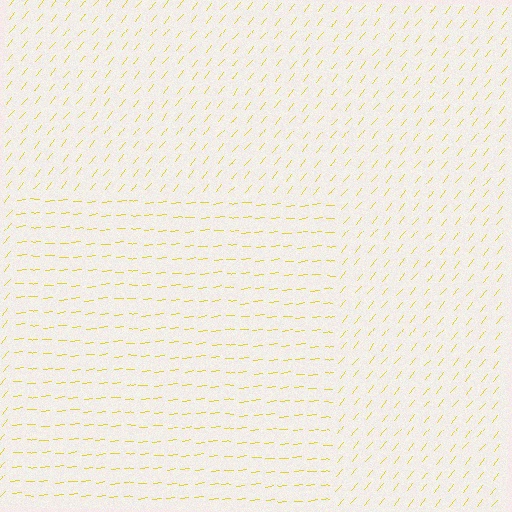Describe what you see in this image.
The image is filled with small yellow line segments. A rectangle region in the image has lines oriented differently from the surrounding lines, creating a visible texture boundary.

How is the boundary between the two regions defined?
The boundary is defined purely by a change in line orientation (approximately 45 degrees difference). All lines are the same color and thickness.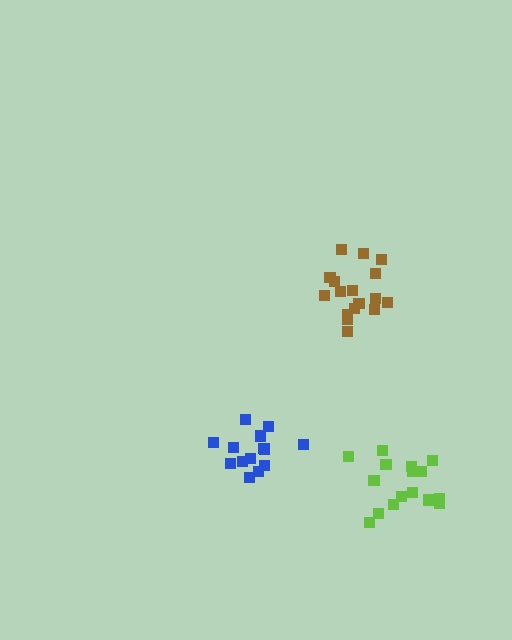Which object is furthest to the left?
The blue cluster is leftmost.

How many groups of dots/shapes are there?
There are 3 groups.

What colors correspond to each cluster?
The clusters are colored: lime, blue, brown.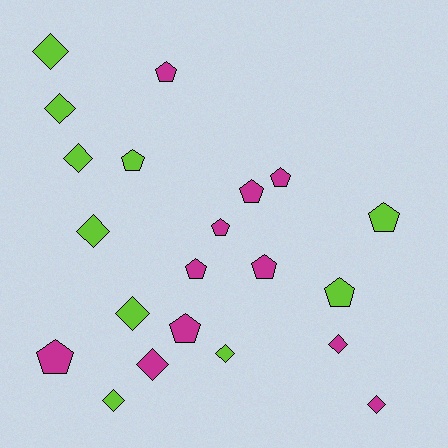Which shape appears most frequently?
Pentagon, with 11 objects.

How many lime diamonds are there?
There are 7 lime diamonds.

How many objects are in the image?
There are 21 objects.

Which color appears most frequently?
Magenta, with 11 objects.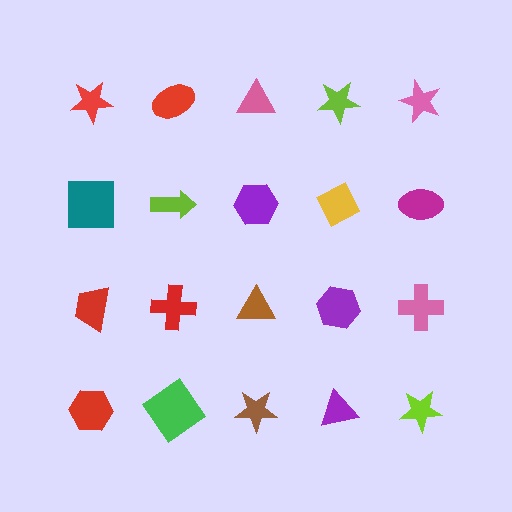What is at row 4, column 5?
A lime star.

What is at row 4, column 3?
A brown star.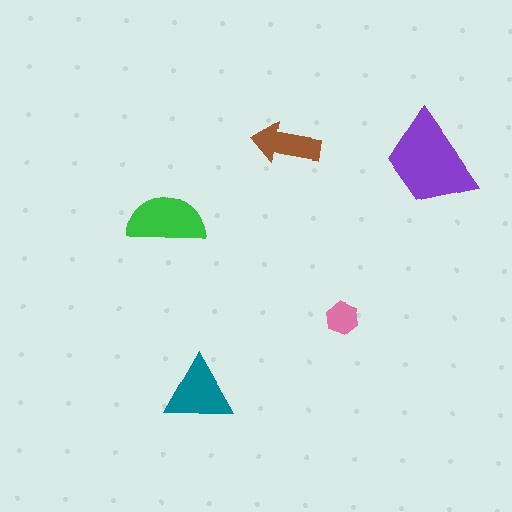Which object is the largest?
The purple trapezoid.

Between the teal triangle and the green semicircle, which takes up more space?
The green semicircle.